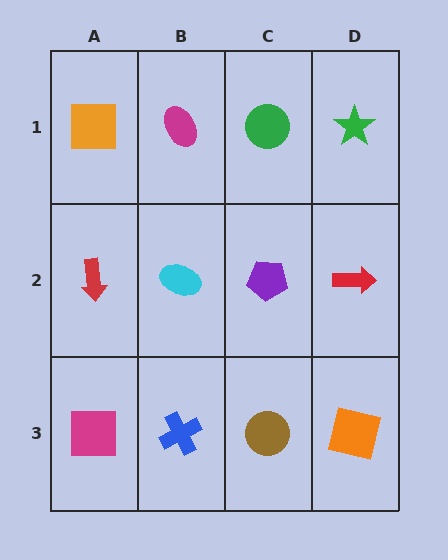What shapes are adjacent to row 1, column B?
A cyan ellipse (row 2, column B), an orange square (row 1, column A), a green circle (row 1, column C).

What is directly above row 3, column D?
A red arrow.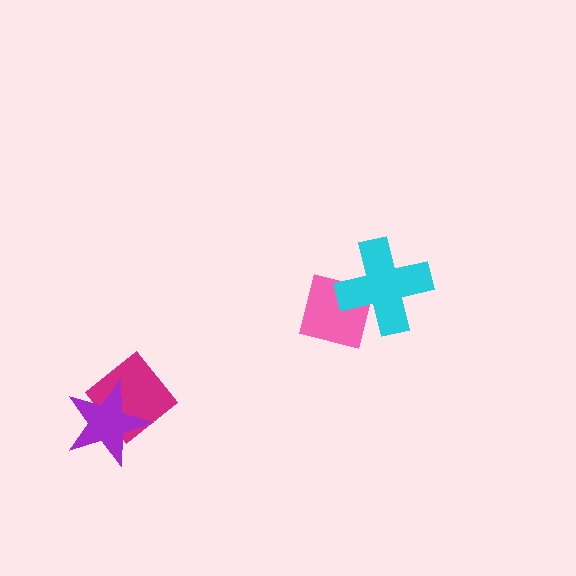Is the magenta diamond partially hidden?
Yes, it is partially covered by another shape.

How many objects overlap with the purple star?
1 object overlaps with the purple star.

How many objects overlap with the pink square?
1 object overlaps with the pink square.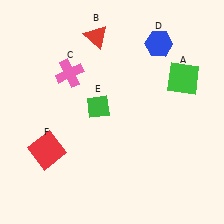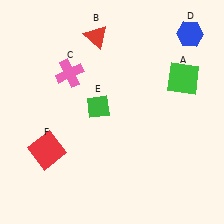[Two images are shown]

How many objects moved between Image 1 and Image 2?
1 object moved between the two images.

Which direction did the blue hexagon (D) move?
The blue hexagon (D) moved right.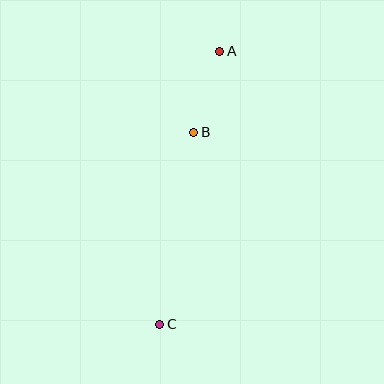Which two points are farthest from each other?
Points A and C are farthest from each other.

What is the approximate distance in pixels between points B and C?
The distance between B and C is approximately 195 pixels.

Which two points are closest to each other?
Points A and B are closest to each other.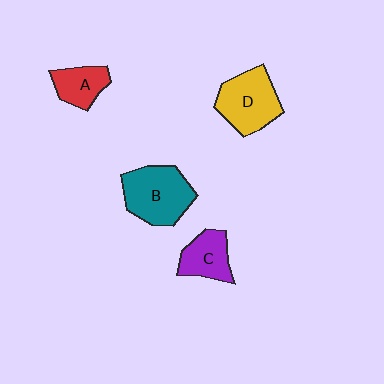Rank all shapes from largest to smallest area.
From largest to smallest: B (teal), D (yellow), C (purple), A (red).